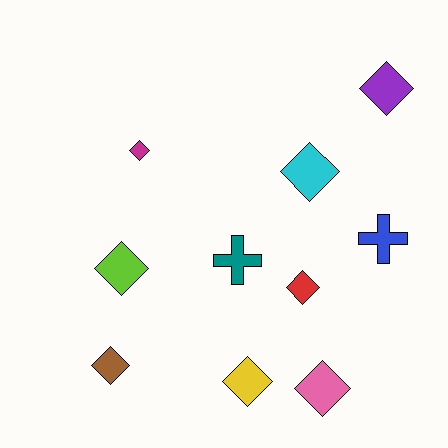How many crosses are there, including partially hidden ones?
There are 2 crosses.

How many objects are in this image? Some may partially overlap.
There are 10 objects.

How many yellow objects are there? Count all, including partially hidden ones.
There is 1 yellow object.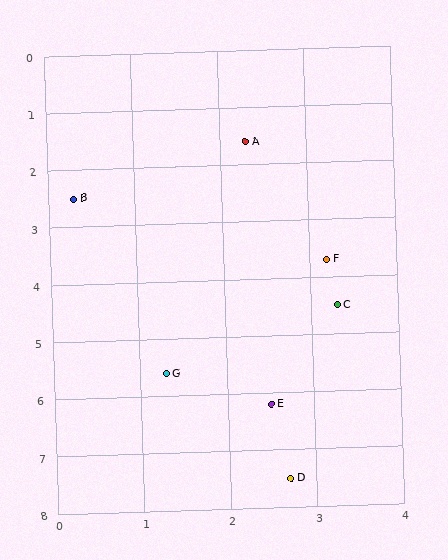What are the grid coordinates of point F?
Point F is at approximately (3.2, 3.7).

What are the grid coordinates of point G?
Point G is at approximately (1.3, 5.6).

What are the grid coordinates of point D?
Point D is at approximately (2.7, 7.5).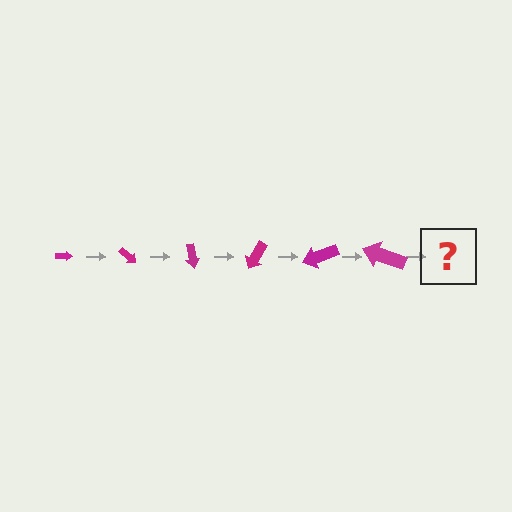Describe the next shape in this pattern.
It should be an arrow, larger than the previous one and rotated 240 degrees from the start.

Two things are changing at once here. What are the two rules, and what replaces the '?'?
The two rules are that the arrow grows larger each step and it rotates 40 degrees each step. The '?' should be an arrow, larger than the previous one and rotated 240 degrees from the start.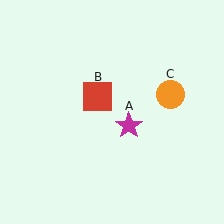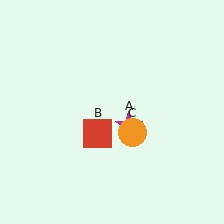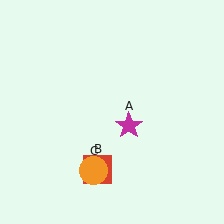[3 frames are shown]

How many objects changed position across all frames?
2 objects changed position: red square (object B), orange circle (object C).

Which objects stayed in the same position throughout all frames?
Magenta star (object A) remained stationary.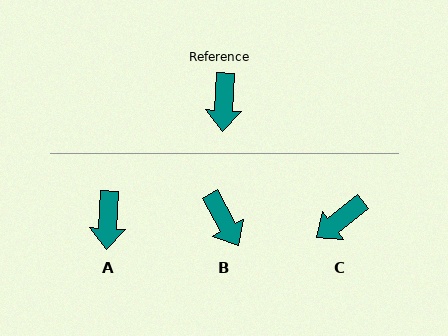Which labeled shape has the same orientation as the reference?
A.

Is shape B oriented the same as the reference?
No, it is off by about 32 degrees.